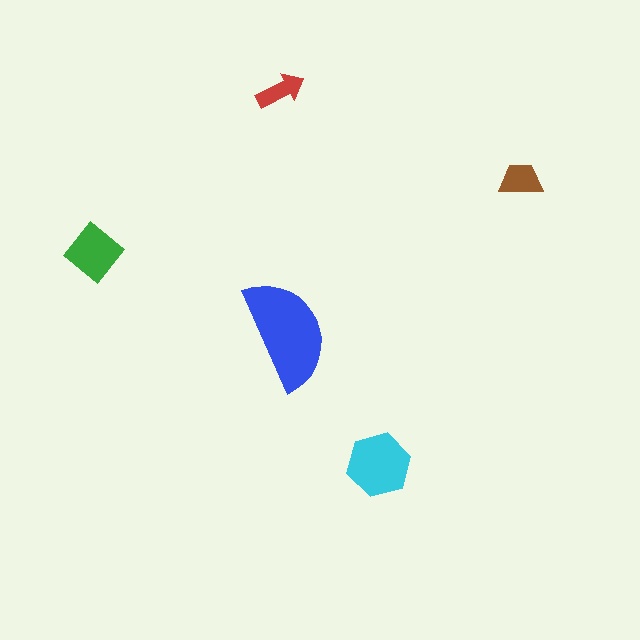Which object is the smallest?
The red arrow.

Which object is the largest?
The blue semicircle.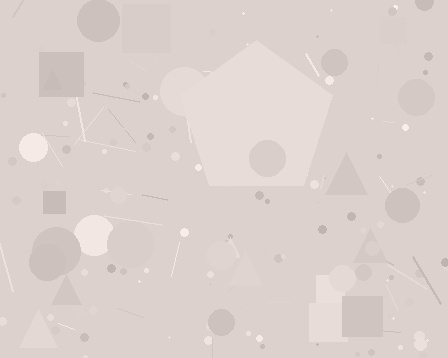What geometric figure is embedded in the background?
A pentagon is embedded in the background.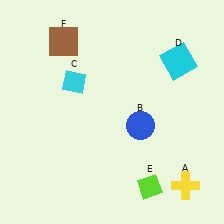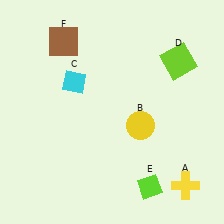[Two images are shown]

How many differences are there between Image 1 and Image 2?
There are 2 differences between the two images.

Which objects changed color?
B changed from blue to yellow. D changed from cyan to lime.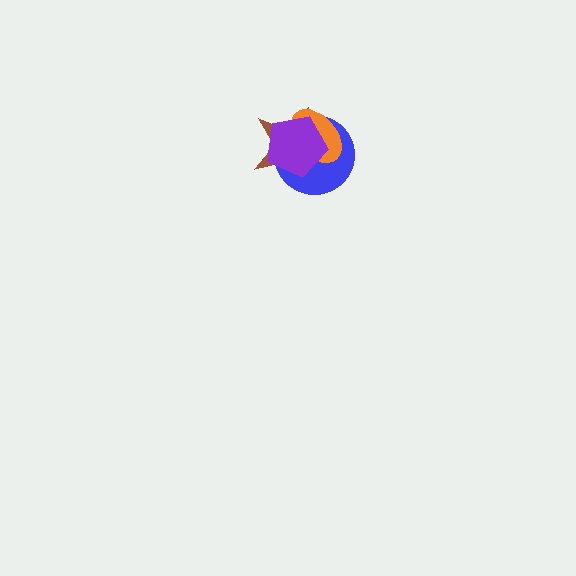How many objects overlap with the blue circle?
3 objects overlap with the blue circle.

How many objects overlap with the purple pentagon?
3 objects overlap with the purple pentagon.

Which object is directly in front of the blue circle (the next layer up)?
The orange ellipse is directly in front of the blue circle.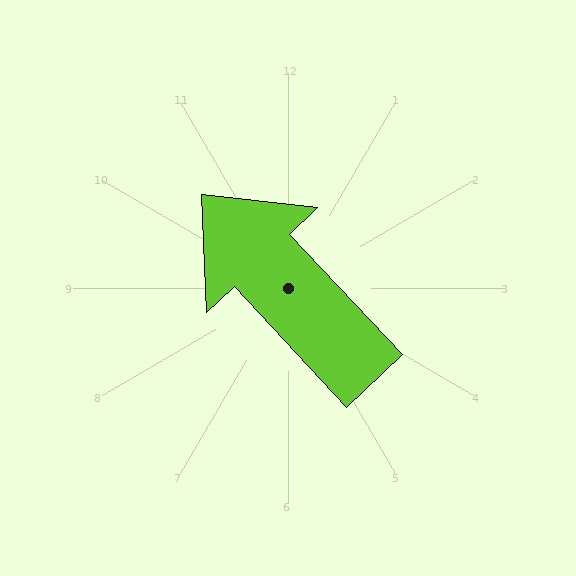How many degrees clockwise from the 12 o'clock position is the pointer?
Approximately 317 degrees.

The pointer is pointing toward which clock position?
Roughly 11 o'clock.